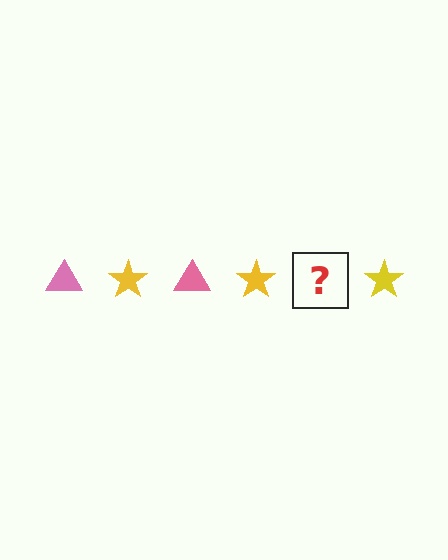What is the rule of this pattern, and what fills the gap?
The rule is that the pattern alternates between pink triangle and yellow star. The gap should be filled with a pink triangle.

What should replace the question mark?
The question mark should be replaced with a pink triangle.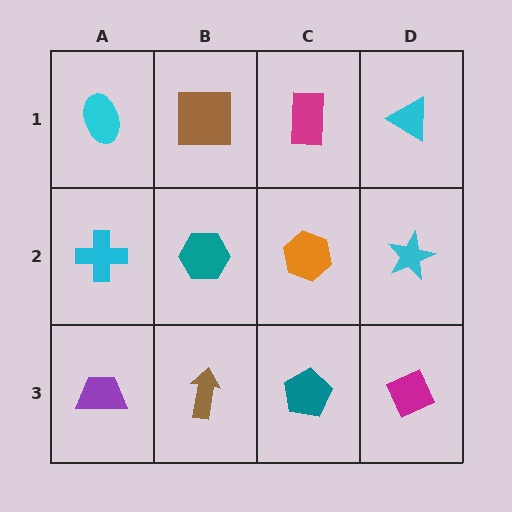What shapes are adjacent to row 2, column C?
A magenta rectangle (row 1, column C), a teal pentagon (row 3, column C), a teal hexagon (row 2, column B), a cyan star (row 2, column D).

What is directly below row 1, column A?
A cyan cross.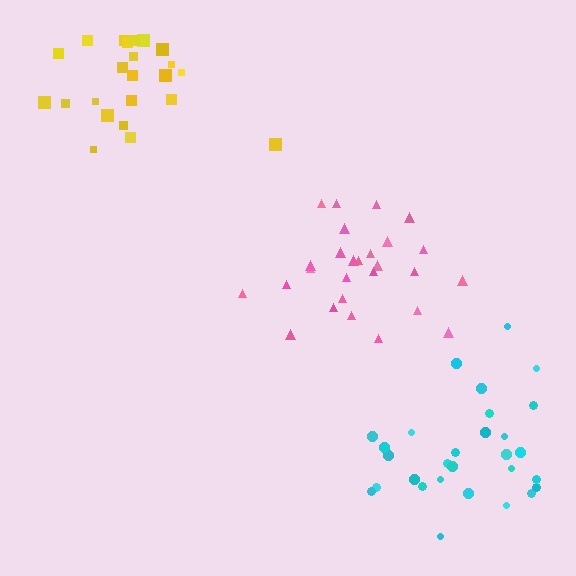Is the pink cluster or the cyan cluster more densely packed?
Pink.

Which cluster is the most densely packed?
Pink.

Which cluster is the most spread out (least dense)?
Yellow.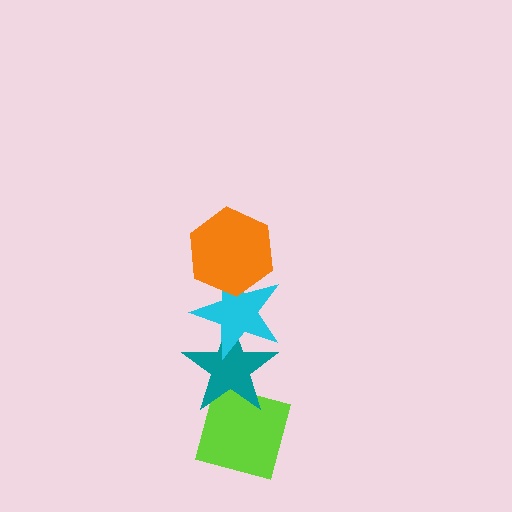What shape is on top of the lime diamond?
The teal star is on top of the lime diamond.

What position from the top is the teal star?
The teal star is 3rd from the top.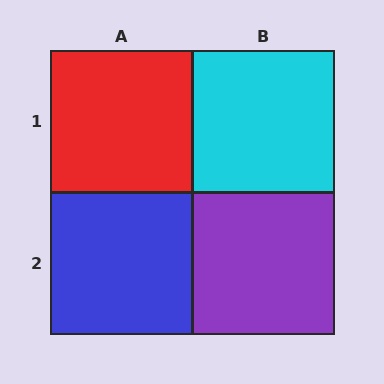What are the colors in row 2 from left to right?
Blue, purple.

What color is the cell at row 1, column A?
Red.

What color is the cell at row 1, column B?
Cyan.